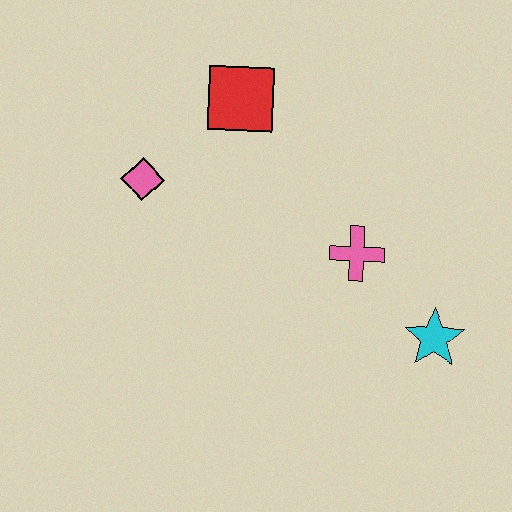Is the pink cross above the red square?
No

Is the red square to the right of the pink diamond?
Yes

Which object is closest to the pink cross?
The cyan star is closest to the pink cross.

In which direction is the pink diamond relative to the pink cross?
The pink diamond is to the left of the pink cross.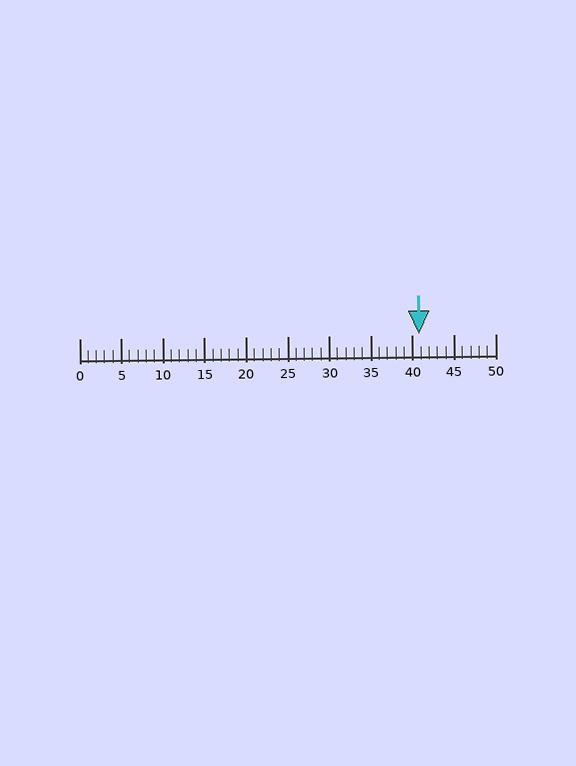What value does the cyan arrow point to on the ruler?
The cyan arrow points to approximately 41.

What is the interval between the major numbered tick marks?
The major tick marks are spaced 5 units apart.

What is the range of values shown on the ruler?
The ruler shows values from 0 to 50.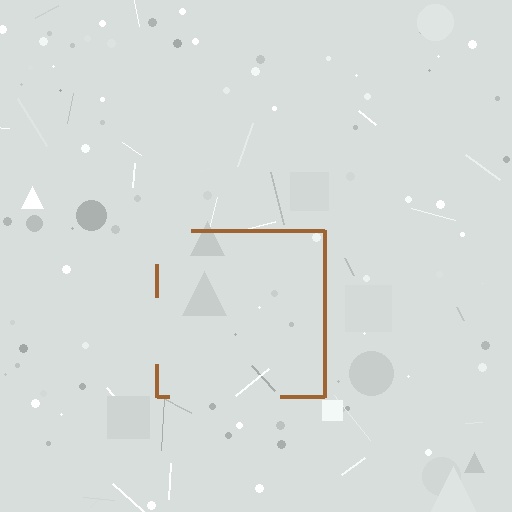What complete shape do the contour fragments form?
The contour fragments form a square.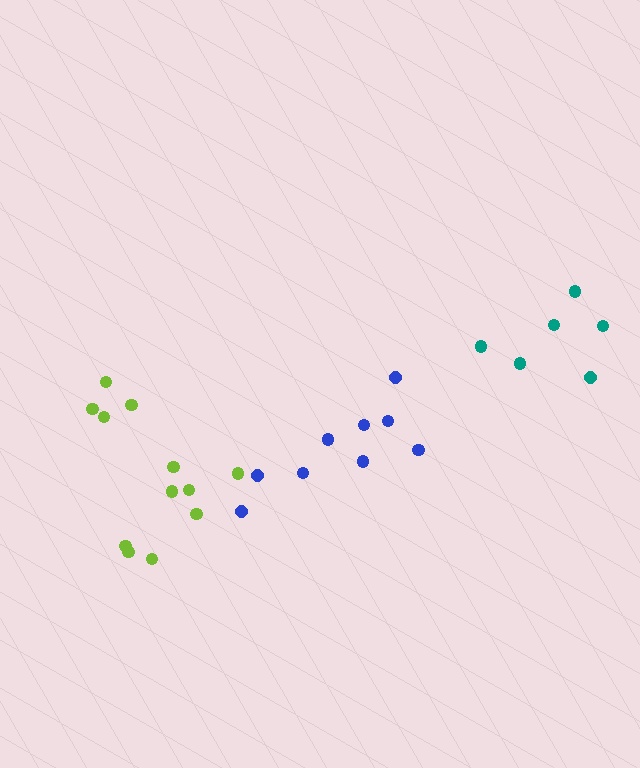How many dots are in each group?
Group 1: 9 dots, Group 2: 6 dots, Group 3: 12 dots (27 total).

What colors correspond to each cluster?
The clusters are colored: blue, teal, lime.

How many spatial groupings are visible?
There are 3 spatial groupings.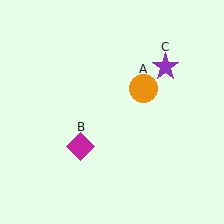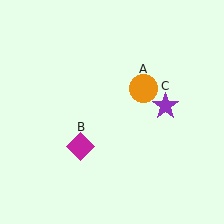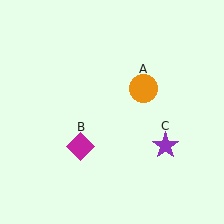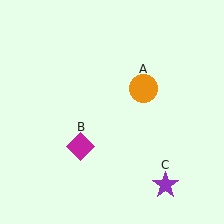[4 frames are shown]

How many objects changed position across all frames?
1 object changed position: purple star (object C).